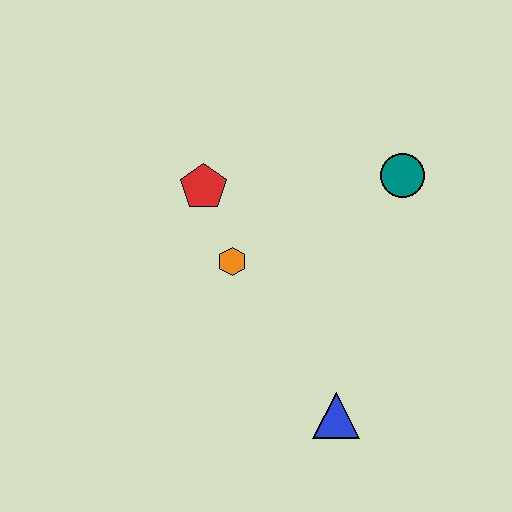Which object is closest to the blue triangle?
The orange hexagon is closest to the blue triangle.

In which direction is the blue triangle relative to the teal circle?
The blue triangle is below the teal circle.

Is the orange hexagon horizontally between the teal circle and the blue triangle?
No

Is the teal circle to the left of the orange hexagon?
No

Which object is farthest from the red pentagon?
The blue triangle is farthest from the red pentagon.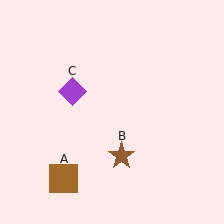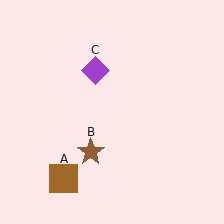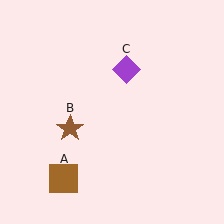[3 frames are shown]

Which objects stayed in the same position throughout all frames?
Brown square (object A) remained stationary.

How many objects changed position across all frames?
2 objects changed position: brown star (object B), purple diamond (object C).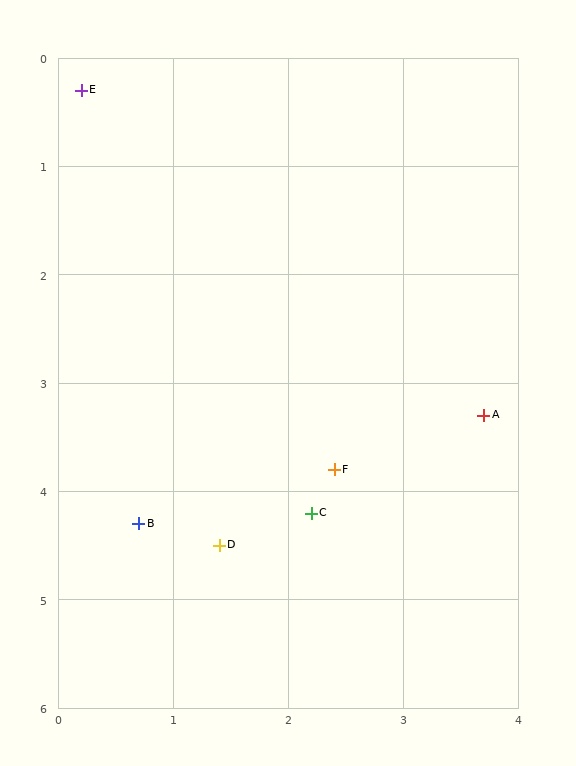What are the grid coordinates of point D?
Point D is at approximately (1.4, 4.5).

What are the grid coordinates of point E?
Point E is at approximately (0.2, 0.3).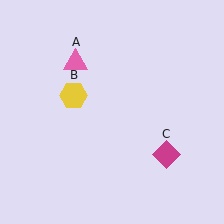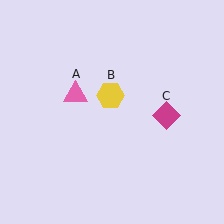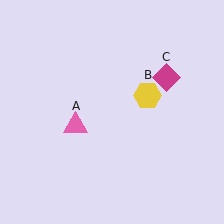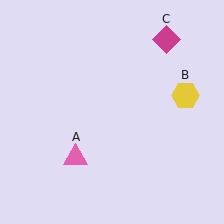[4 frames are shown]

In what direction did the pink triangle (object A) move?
The pink triangle (object A) moved down.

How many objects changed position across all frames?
3 objects changed position: pink triangle (object A), yellow hexagon (object B), magenta diamond (object C).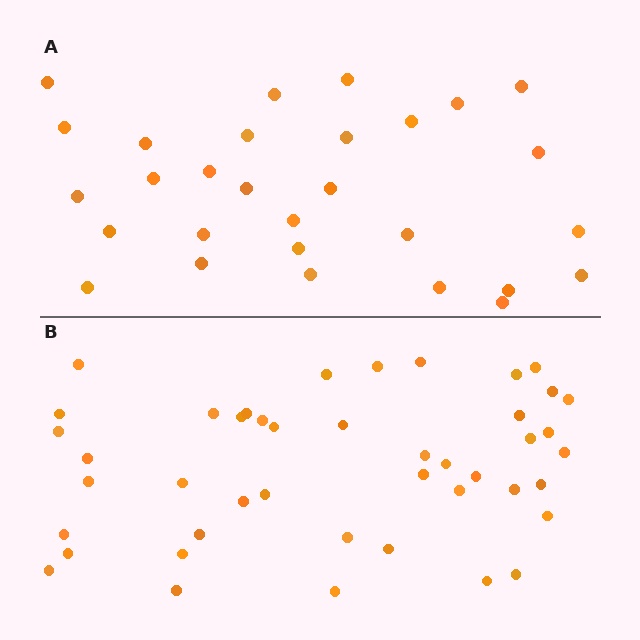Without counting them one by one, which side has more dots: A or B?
Region B (the bottom region) has more dots.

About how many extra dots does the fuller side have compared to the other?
Region B has approximately 15 more dots than region A.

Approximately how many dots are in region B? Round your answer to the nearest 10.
About 40 dots. (The exact count is 44, which rounds to 40.)